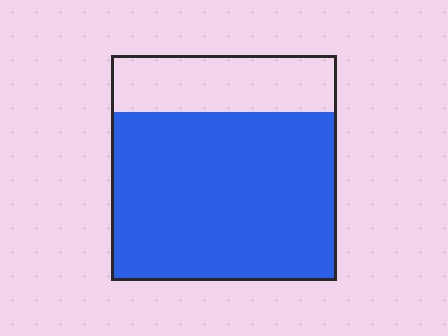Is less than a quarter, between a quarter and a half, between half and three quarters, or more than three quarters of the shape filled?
Between half and three quarters.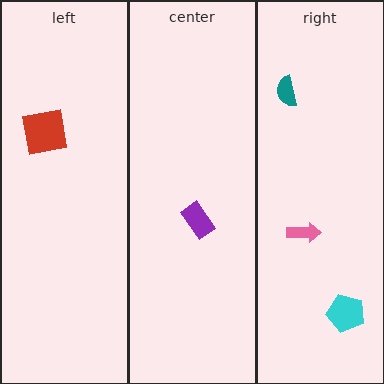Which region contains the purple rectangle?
The center region.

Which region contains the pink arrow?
The right region.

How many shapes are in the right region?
3.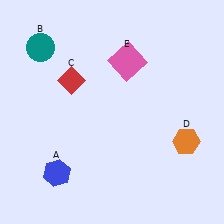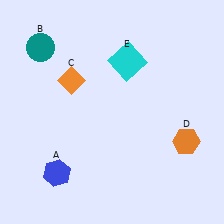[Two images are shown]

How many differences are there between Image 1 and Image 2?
There are 2 differences between the two images.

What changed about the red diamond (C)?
In Image 1, C is red. In Image 2, it changed to orange.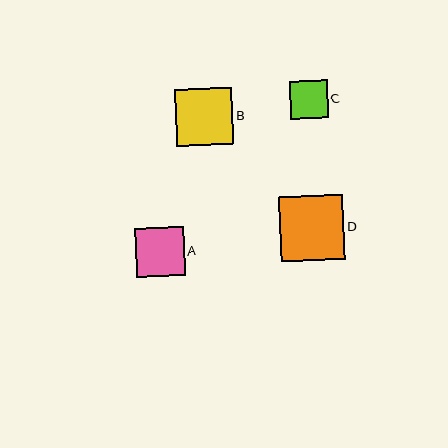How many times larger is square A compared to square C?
Square A is approximately 1.3 times the size of square C.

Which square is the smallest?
Square C is the smallest with a size of approximately 38 pixels.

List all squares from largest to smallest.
From largest to smallest: D, B, A, C.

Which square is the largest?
Square D is the largest with a size of approximately 64 pixels.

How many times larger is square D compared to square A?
Square D is approximately 1.3 times the size of square A.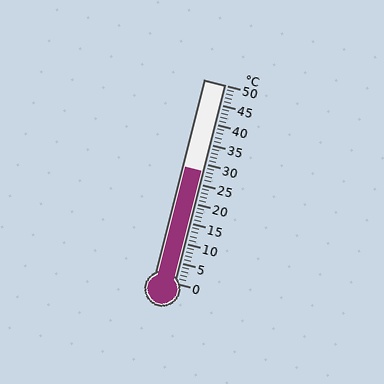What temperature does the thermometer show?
The thermometer shows approximately 28°C.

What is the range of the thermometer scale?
The thermometer scale ranges from 0°C to 50°C.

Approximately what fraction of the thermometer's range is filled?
The thermometer is filled to approximately 55% of its range.